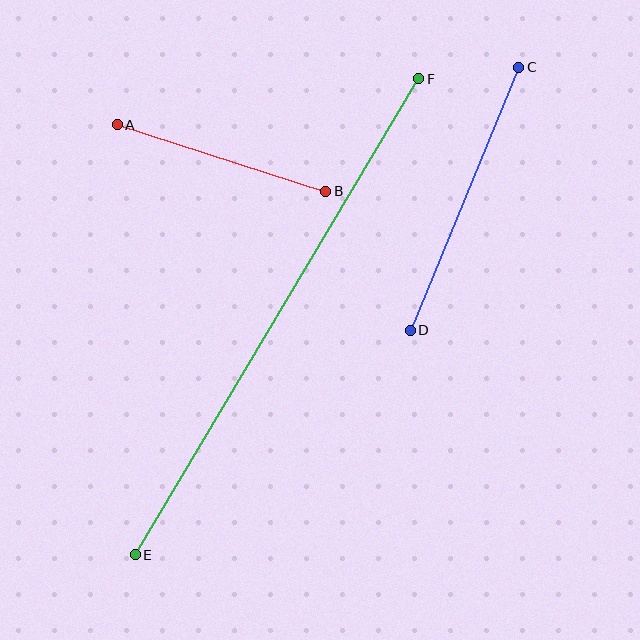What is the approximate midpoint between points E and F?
The midpoint is at approximately (277, 317) pixels.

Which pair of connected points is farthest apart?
Points E and F are farthest apart.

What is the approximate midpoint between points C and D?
The midpoint is at approximately (465, 199) pixels.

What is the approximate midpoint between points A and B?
The midpoint is at approximately (222, 158) pixels.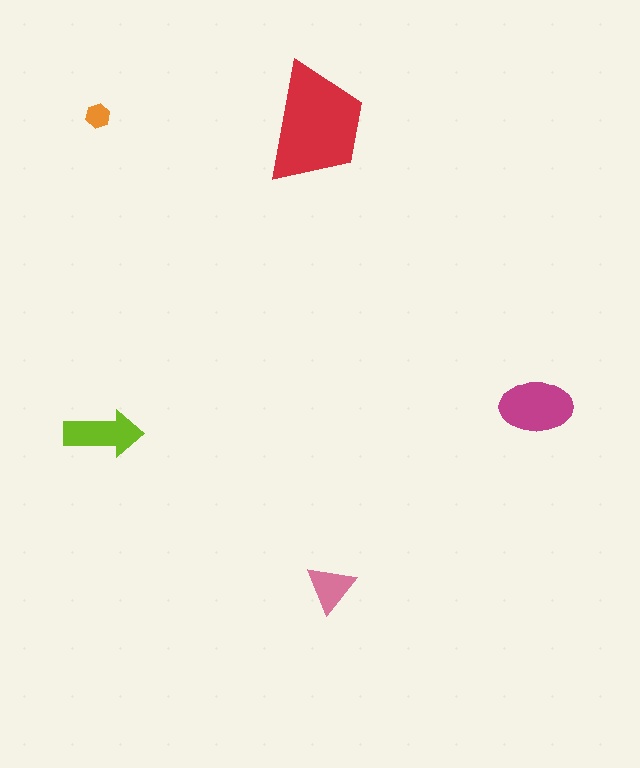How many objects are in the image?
There are 5 objects in the image.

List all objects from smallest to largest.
The orange hexagon, the pink triangle, the lime arrow, the magenta ellipse, the red trapezoid.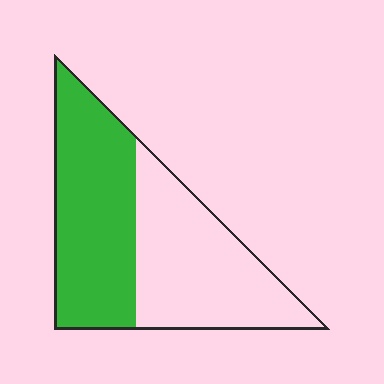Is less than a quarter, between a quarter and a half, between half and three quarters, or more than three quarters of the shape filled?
Between half and three quarters.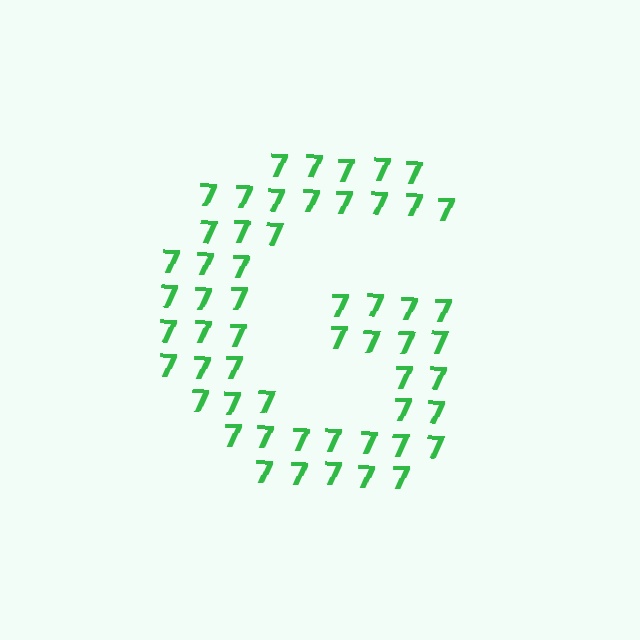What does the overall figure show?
The overall figure shows the letter G.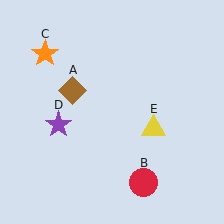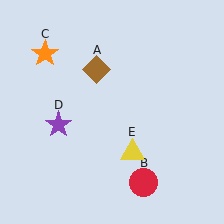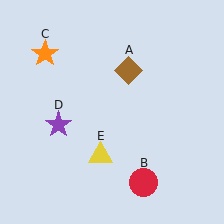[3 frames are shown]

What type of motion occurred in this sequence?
The brown diamond (object A), yellow triangle (object E) rotated clockwise around the center of the scene.